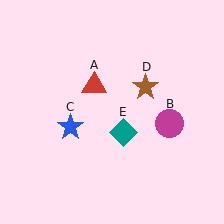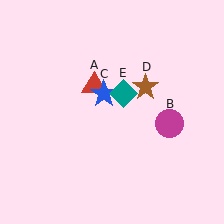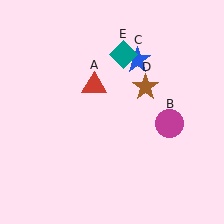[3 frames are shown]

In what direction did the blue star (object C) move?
The blue star (object C) moved up and to the right.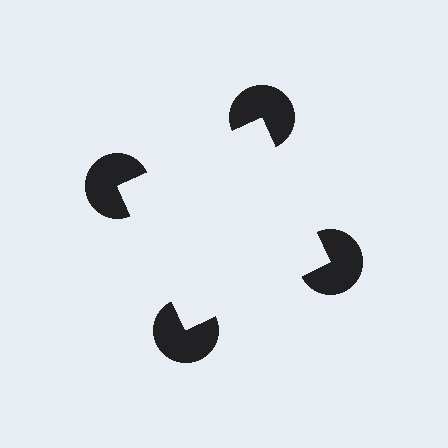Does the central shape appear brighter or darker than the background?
It typically appears slightly brighter than the background, even though no actual brightness change is drawn.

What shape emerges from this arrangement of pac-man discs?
An illusory square — its edges are inferred from the aligned wedge cuts in the pac-man discs, not physically drawn.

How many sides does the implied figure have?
4 sides.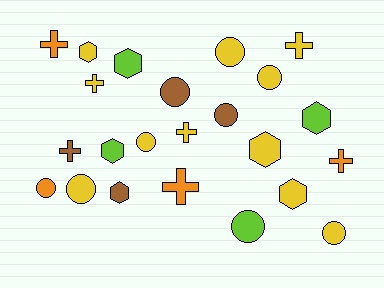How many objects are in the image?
There are 23 objects.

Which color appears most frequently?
Yellow, with 11 objects.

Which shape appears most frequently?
Circle, with 9 objects.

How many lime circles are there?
There is 1 lime circle.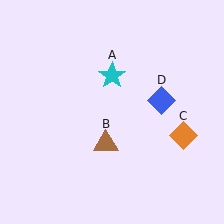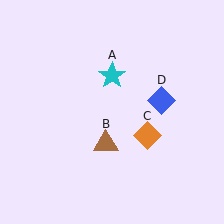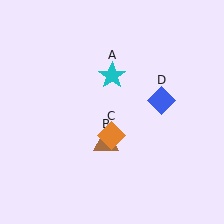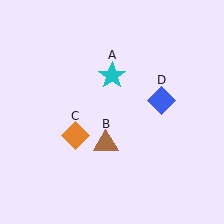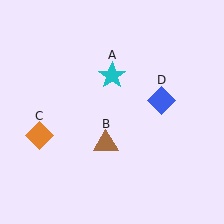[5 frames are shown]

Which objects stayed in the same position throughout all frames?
Cyan star (object A) and brown triangle (object B) and blue diamond (object D) remained stationary.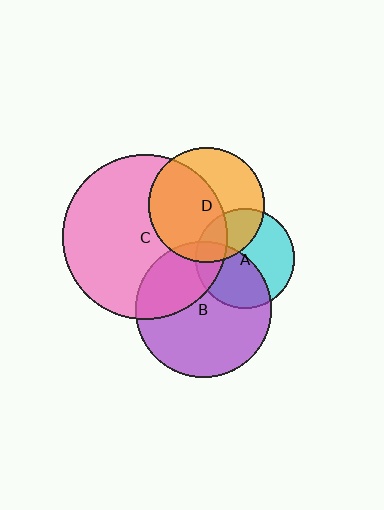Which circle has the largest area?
Circle C (pink).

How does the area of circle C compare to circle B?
Approximately 1.5 times.